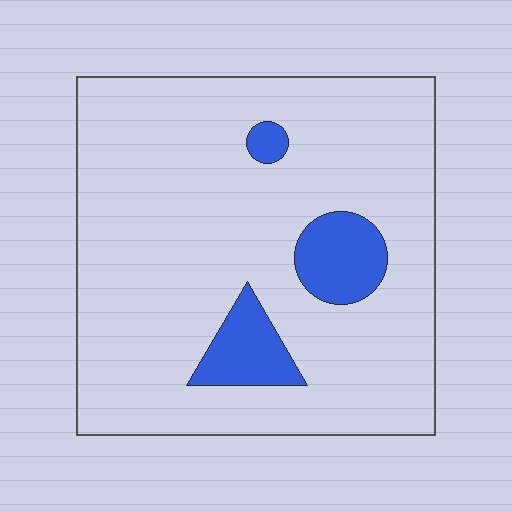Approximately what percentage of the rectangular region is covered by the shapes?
Approximately 10%.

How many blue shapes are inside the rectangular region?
3.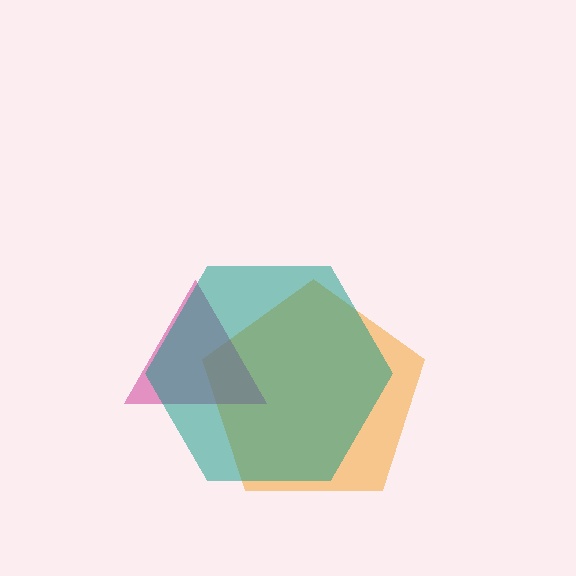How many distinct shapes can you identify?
There are 3 distinct shapes: an orange pentagon, a magenta triangle, a teal hexagon.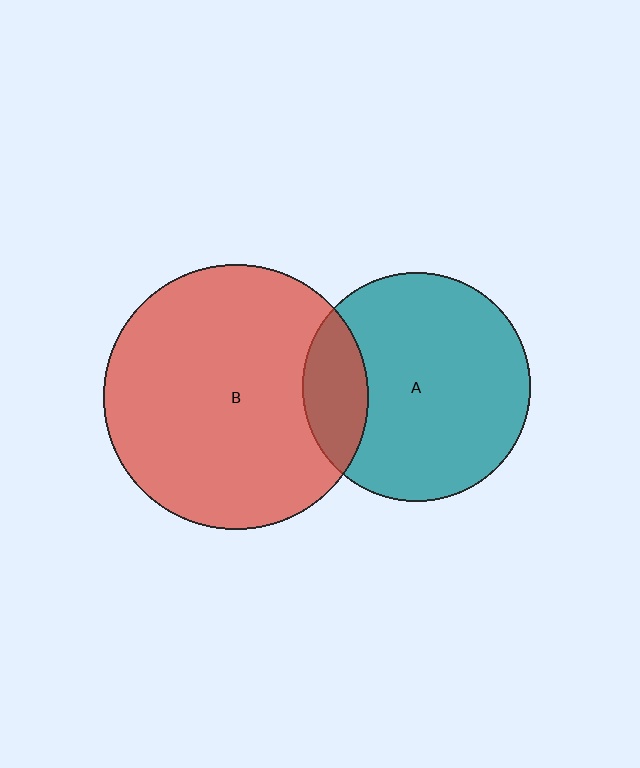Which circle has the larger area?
Circle B (red).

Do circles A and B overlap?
Yes.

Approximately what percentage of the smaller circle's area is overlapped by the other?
Approximately 20%.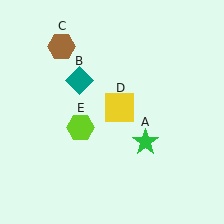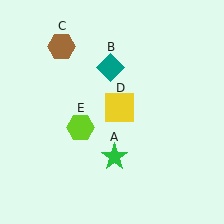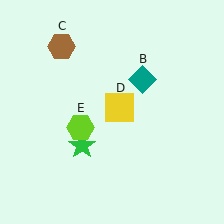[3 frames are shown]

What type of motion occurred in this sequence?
The green star (object A), teal diamond (object B) rotated clockwise around the center of the scene.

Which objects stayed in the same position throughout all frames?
Brown hexagon (object C) and yellow square (object D) and lime hexagon (object E) remained stationary.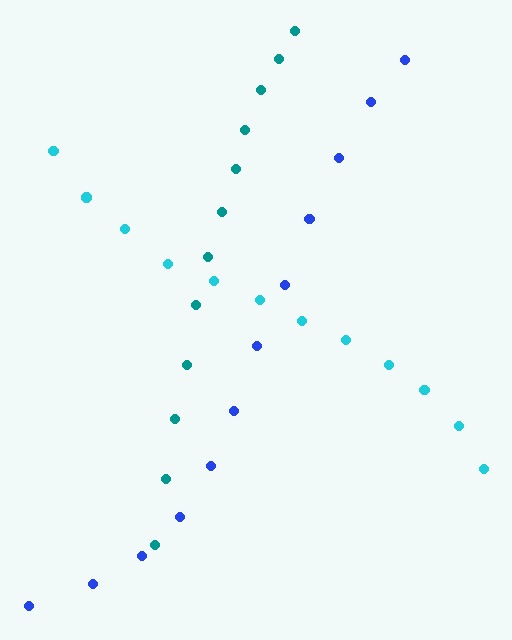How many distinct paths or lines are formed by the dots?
There are 3 distinct paths.